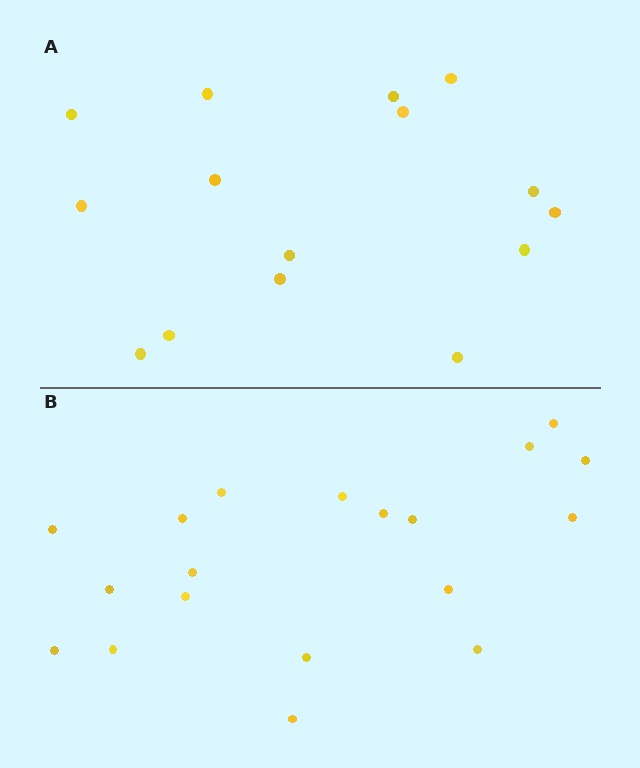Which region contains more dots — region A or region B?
Region B (the bottom region) has more dots.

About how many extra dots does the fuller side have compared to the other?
Region B has about 4 more dots than region A.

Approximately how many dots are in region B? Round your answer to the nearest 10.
About 20 dots. (The exact count is 19, which rounds to 20.)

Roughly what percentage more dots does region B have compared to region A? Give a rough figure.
About 25% more.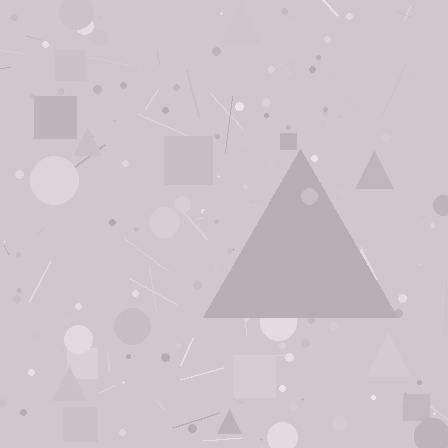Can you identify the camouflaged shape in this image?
The camouflaged shape is a triangle.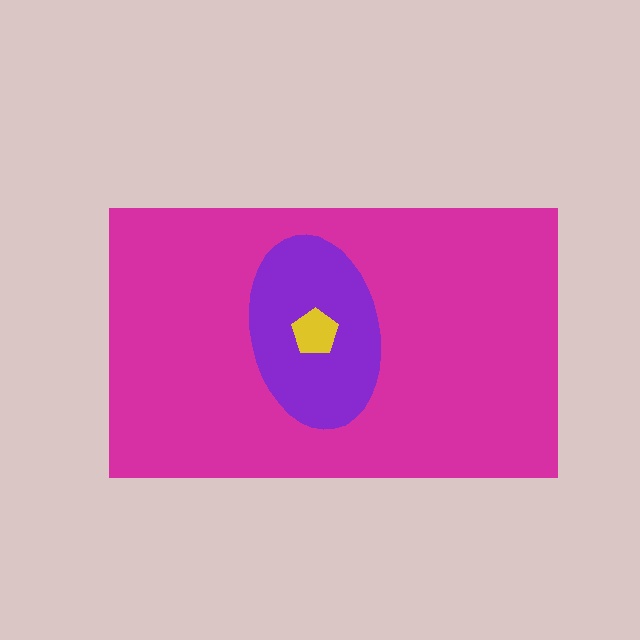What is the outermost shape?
The magenta rectangle.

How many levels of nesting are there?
3.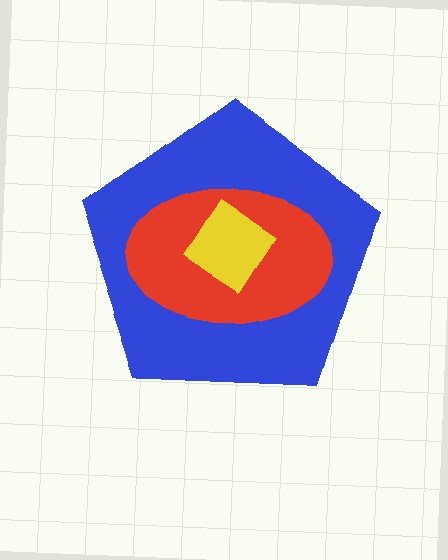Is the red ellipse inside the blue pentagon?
Yes.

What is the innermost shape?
The yellow diamond.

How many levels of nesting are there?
3.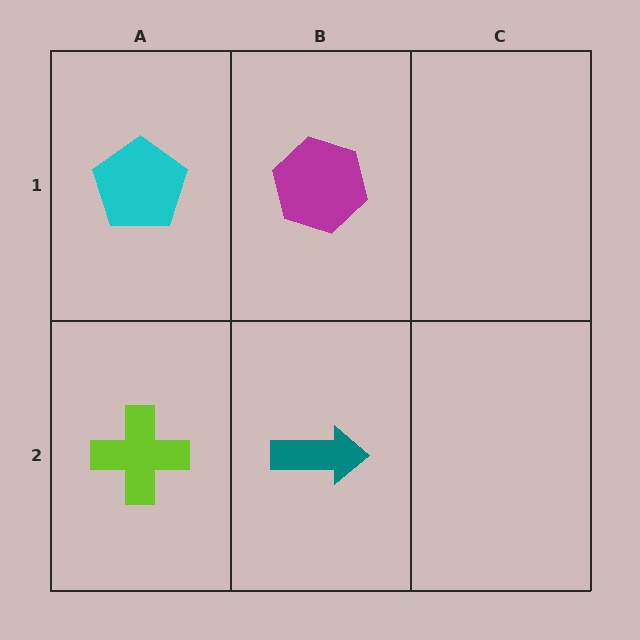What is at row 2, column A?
A lime cross.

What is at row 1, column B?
A magenta hexagon.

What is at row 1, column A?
A cyan pentagon.